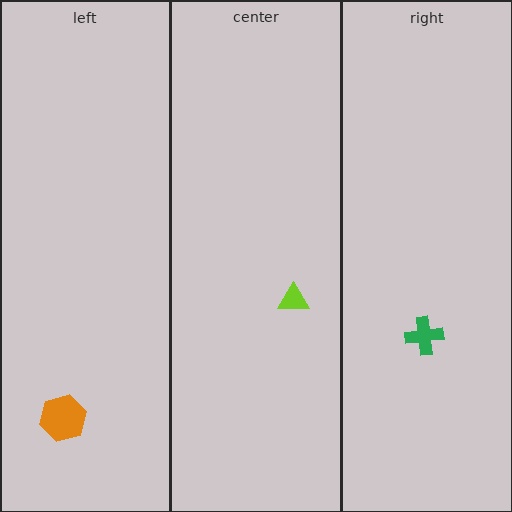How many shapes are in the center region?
1.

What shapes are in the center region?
The lime triangle.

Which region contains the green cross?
The right region.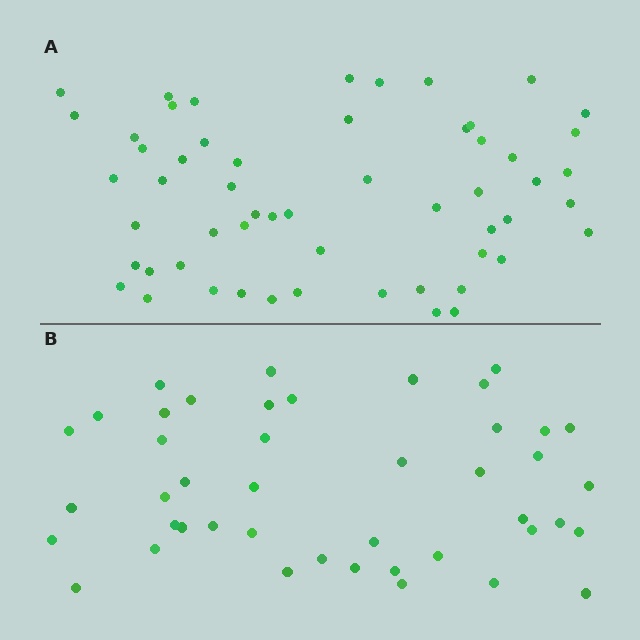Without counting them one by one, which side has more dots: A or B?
Region A (the top region) has more dots.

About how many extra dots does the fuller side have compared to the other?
Region A has roughly 12 or so more dots than region B.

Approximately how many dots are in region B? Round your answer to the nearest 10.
About 40 dots. (The exact count is 44, which rounds to 40.)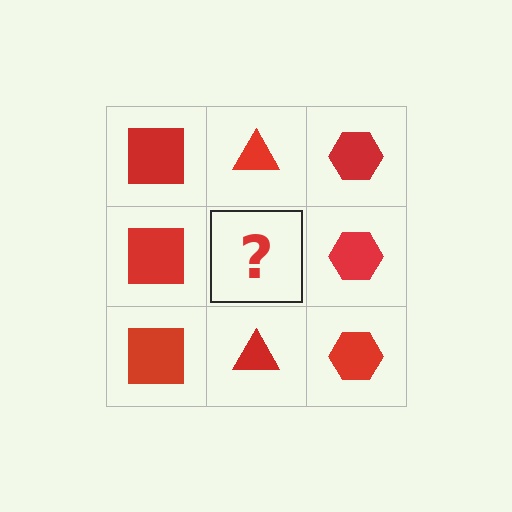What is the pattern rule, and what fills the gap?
The rule is that each column has a consistent shape. The gap should be filled with a red triangle.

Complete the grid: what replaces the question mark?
The question mark should be replaced with a red triangle.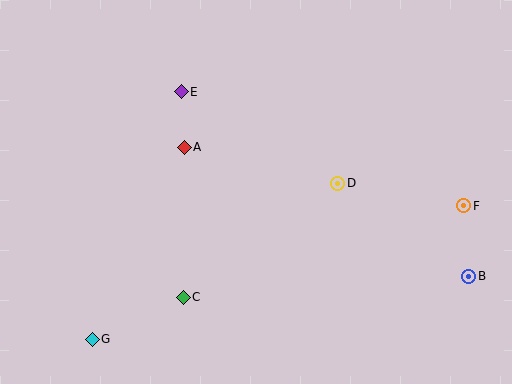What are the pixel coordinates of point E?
Point E is at (181, 92).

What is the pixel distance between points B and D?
The distance between B and D is 161 pixels.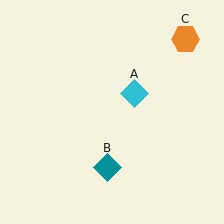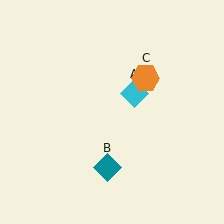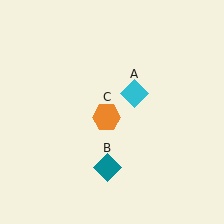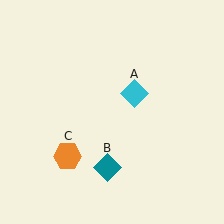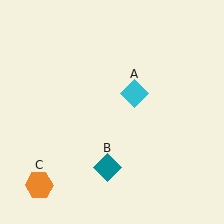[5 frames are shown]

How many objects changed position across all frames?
1 object changed position: orange hexagon (object C).